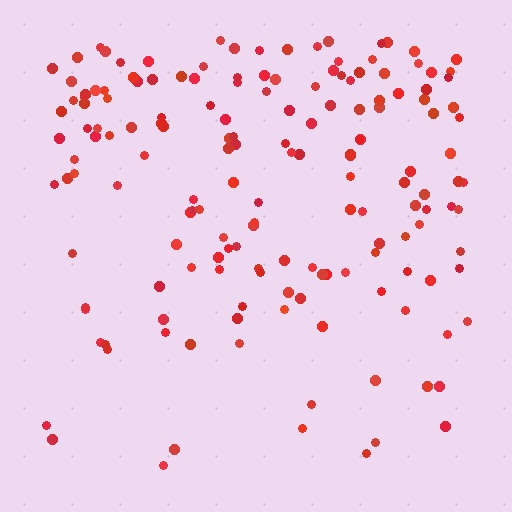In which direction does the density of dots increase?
From bottom to top, with the top side densest.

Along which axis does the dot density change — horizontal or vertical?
Vertical.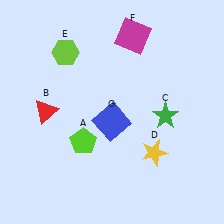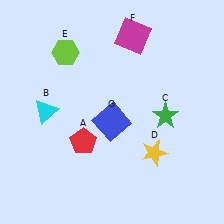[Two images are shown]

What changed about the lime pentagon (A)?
In Image 1, A is lime. In Image 2, it changed to red.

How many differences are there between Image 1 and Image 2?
There are 2 differences between the two images.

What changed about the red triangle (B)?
In Image 1, B is red. In Image 2, it changed to cyan.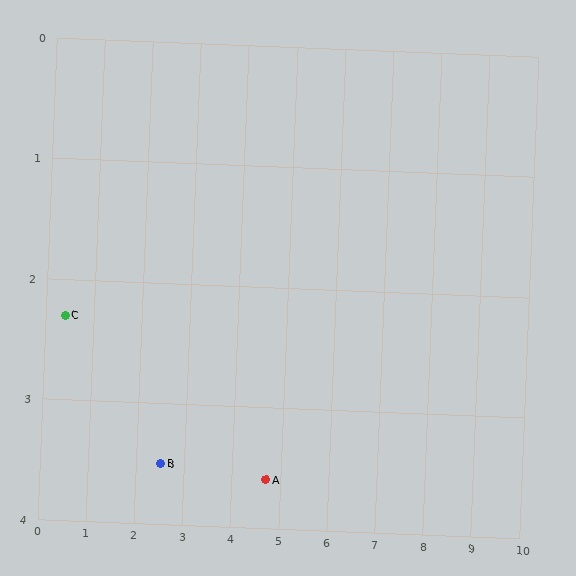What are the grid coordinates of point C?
Point C is at approximately (0.4, 2.3).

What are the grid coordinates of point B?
Point B is at approximately (2.5, 3.5).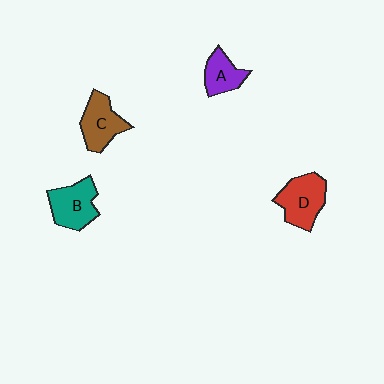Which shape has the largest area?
Shape D (red).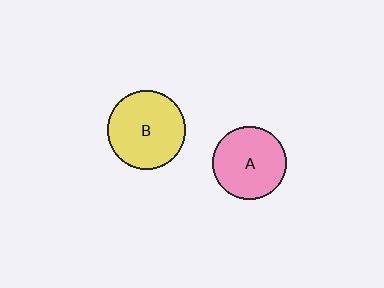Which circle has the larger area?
Circle B (yellow).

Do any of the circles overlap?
No, none of the circles overlap.